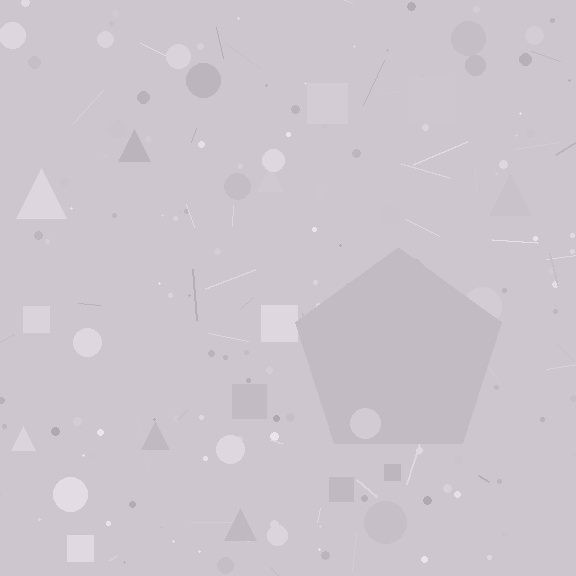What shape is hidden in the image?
A pentagon is hidden in the image.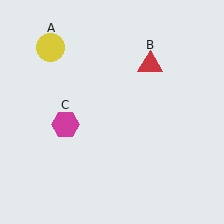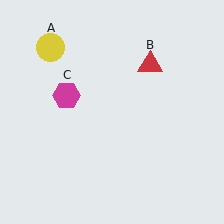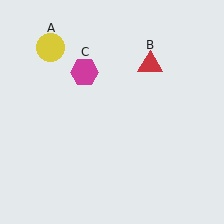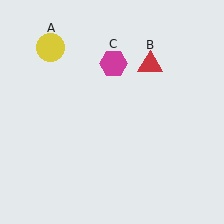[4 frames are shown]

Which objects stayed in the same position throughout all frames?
Yellow circle (object A) and red triangle (object B) remained stationary.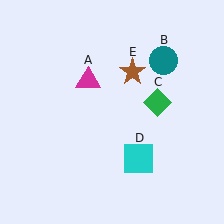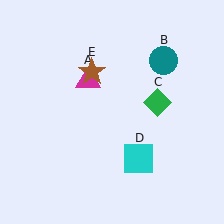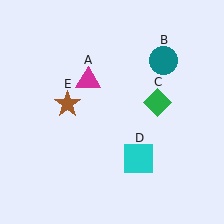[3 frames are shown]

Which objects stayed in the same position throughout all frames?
Magenta triangle (object A) and teal circle (object B) and green diamond (object C) and cyan square (object D) remained stationary.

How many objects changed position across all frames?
1 object changed position: brown star (object E).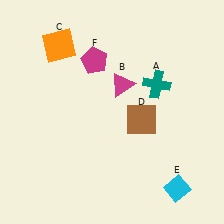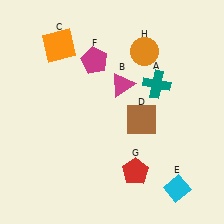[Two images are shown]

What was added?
A red pentagon (G), an orange circle (H) were added in Image 2.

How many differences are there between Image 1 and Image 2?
There are 2 differences between the two images.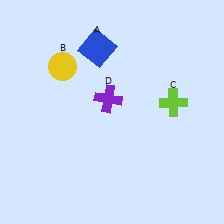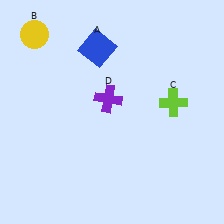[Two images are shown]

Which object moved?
The yellow circle (B) moved up.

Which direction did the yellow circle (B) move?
The yellow circle (B) moved up.